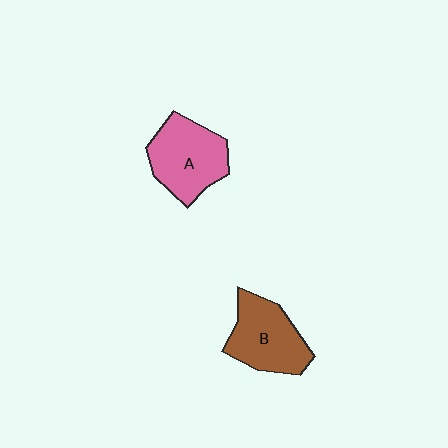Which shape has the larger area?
Shape A (pink).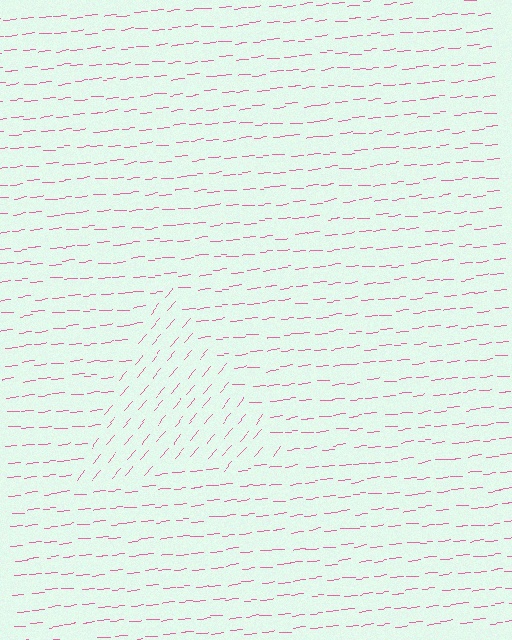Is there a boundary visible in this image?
Yes, there is a texture boundary formed by a change in line orientation.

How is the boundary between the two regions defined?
The boundary is defined purely by a change in line orientation (approximately 45 degrees difference). All lines are the same color and thickness.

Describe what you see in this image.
The image is filled with small pink line segments. A triangle region in the image has lines oriented differently from the surrounding lines, creating a visible texture boundary.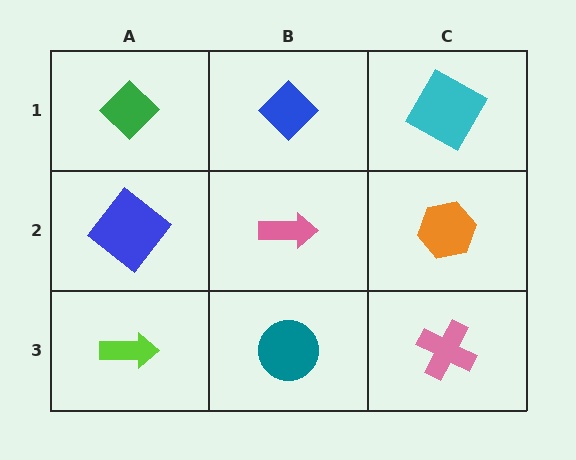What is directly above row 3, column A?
A blue diamond.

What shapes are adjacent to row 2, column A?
A green diamond (row 1, column A), a lime arrow (row 3, column A), a pink arrow (row 2, column B).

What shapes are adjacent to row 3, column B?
A pink arrow (row 2, column B), a lime arrow (row 3, column A), a pink cross (row 3, column C).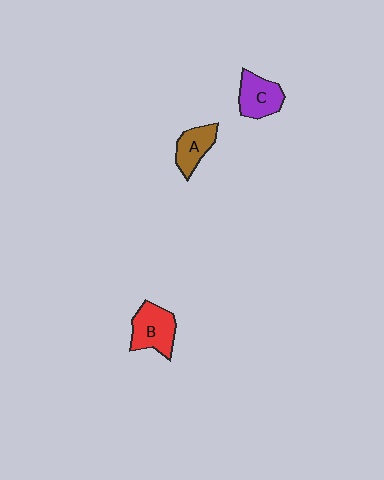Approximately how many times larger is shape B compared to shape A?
Approximately 1.3 times.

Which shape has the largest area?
Shape B (red).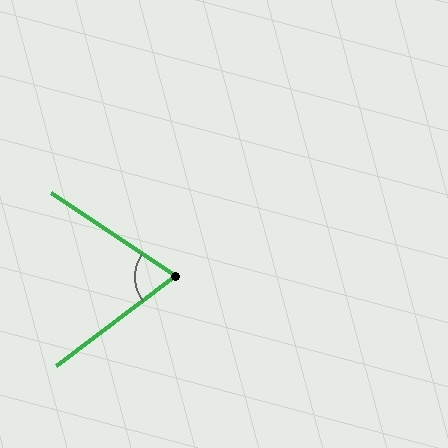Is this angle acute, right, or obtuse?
It is acute.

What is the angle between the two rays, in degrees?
Approximately 71 degrees.